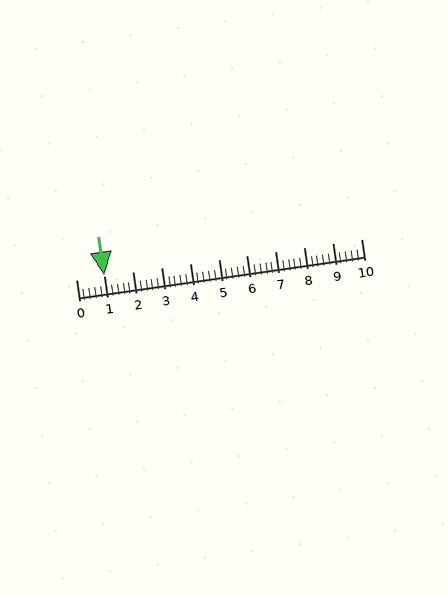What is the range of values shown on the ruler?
The ruler shows values from 0 to 10.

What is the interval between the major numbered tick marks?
The major tick marks are spaced 1 units apart.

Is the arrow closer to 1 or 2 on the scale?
The arrow is closer to 1.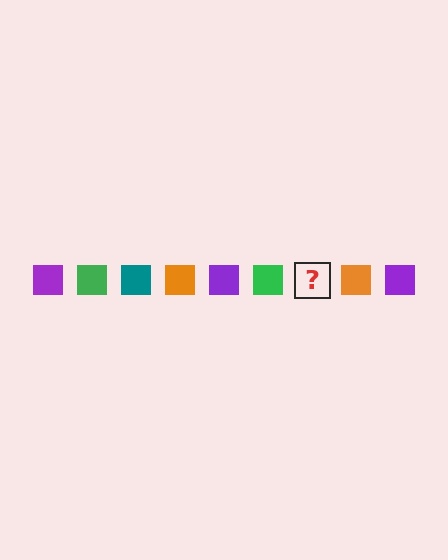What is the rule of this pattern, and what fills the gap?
The rule is that the pattern cycles through purple, green, teal, orange squares. The gap should be filled with a teal square.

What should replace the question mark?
The question mark should be replaced with a teal square.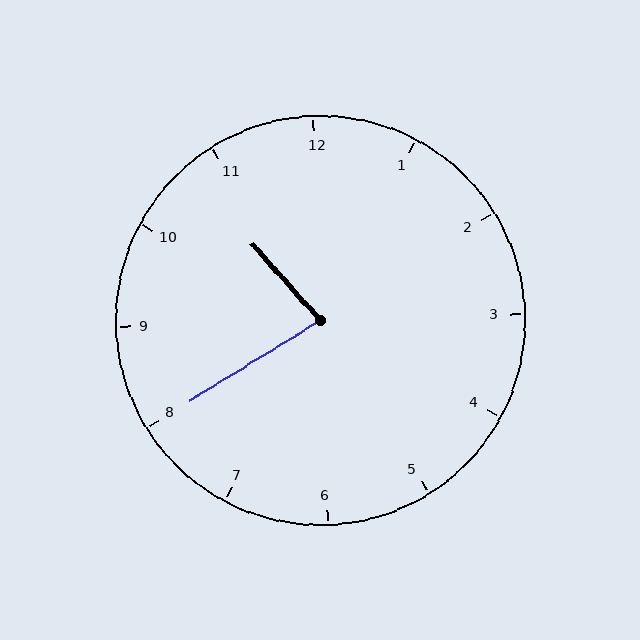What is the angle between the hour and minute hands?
Approximately 80 degrees.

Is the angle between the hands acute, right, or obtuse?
It is acute.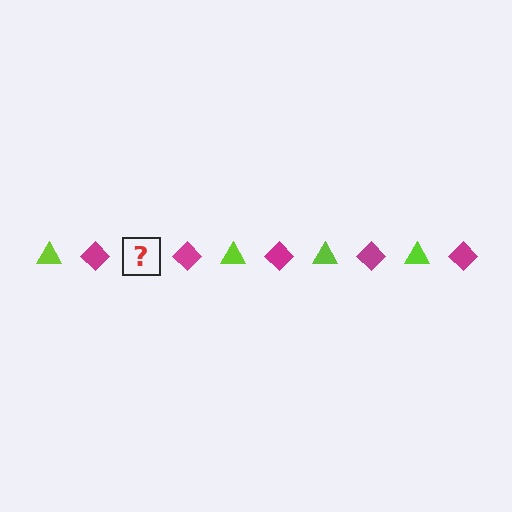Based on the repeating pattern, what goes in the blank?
The blank should be a lime triangle.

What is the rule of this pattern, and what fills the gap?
The rule is that the pattern alternates between lime triangle and magenta diamond. The gap should be filled with a lime triangle.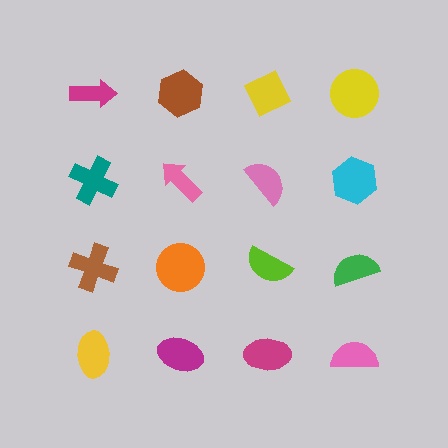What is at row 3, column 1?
A brown cross.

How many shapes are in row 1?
4 shapes.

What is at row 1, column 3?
A yellow diamond.